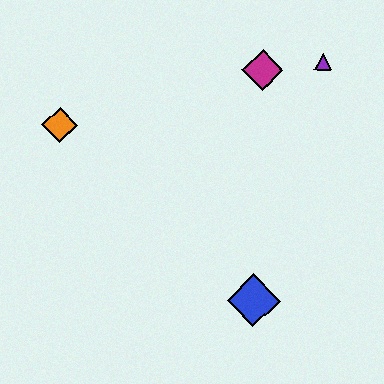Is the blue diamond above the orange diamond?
No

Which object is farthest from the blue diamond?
The orange diamond is farthest from the blue diamond.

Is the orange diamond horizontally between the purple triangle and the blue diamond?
No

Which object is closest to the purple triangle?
The magenta diamond is closest to the purple triangle.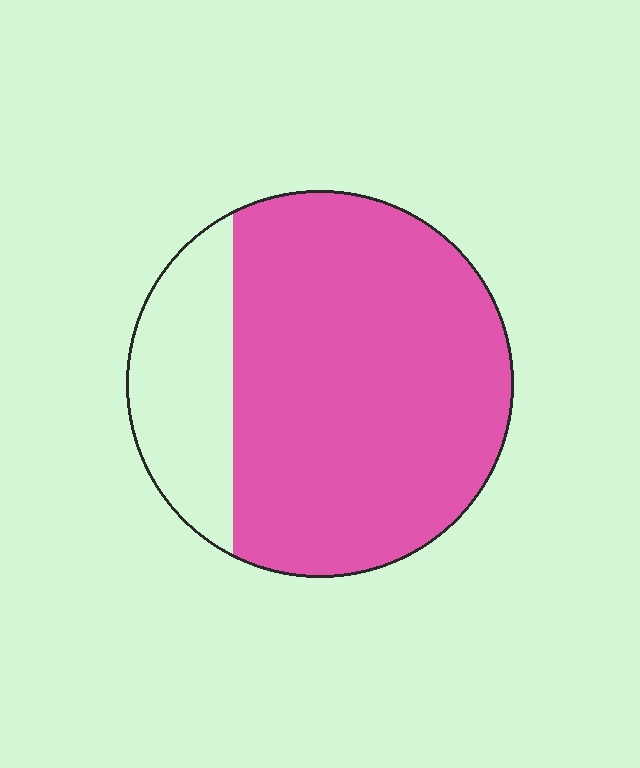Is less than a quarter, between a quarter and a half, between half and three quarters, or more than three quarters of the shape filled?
More than three quarters.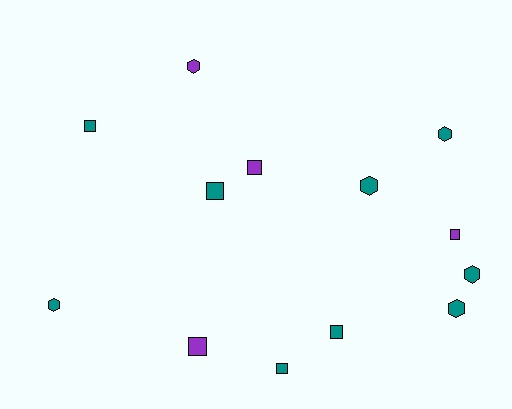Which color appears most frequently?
Teal, with 9 objects.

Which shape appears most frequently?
Square, with 7 objects.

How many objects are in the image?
There are 13 objects.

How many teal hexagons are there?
There are 5 teal hexagons.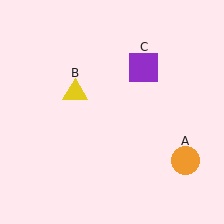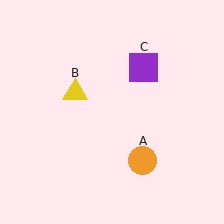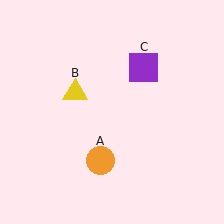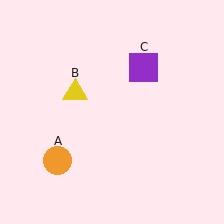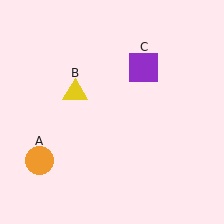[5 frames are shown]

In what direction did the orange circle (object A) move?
The orange circle (object A) moved left.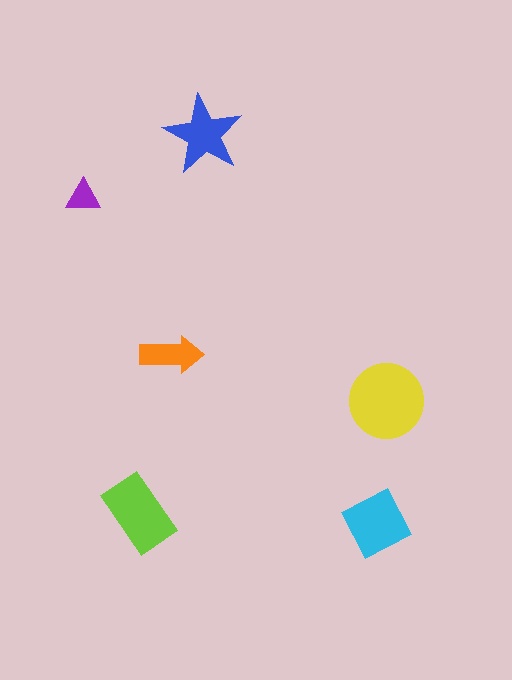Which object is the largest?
The yellow circle.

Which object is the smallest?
The purple triangle.